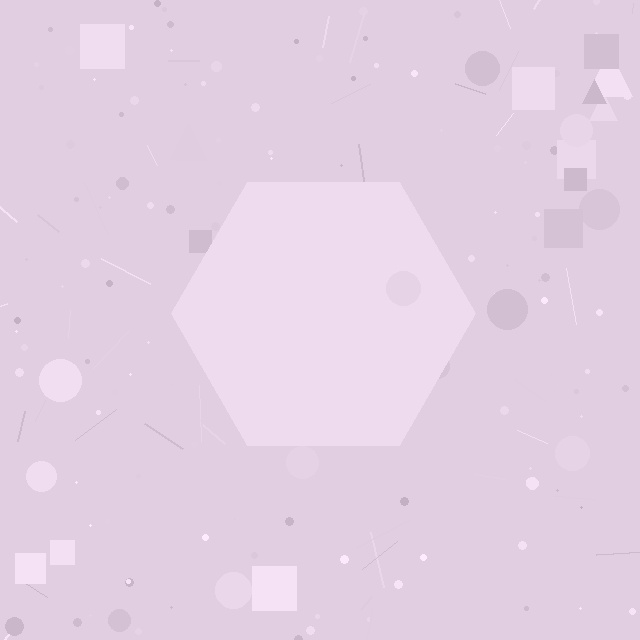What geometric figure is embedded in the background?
A hexagon is embedded in the background.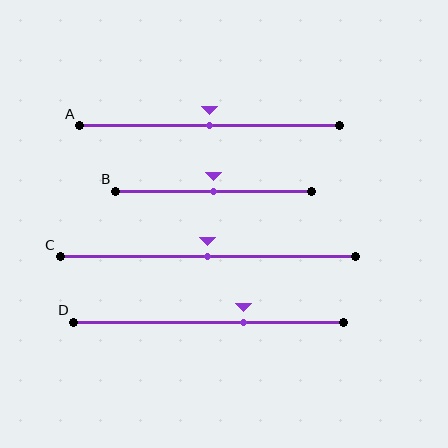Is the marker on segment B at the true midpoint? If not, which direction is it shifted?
Yes, the marker on segment B is at the true midpoint.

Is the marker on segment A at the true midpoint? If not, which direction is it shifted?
Yes, the marker on segment A is at the true midpoint.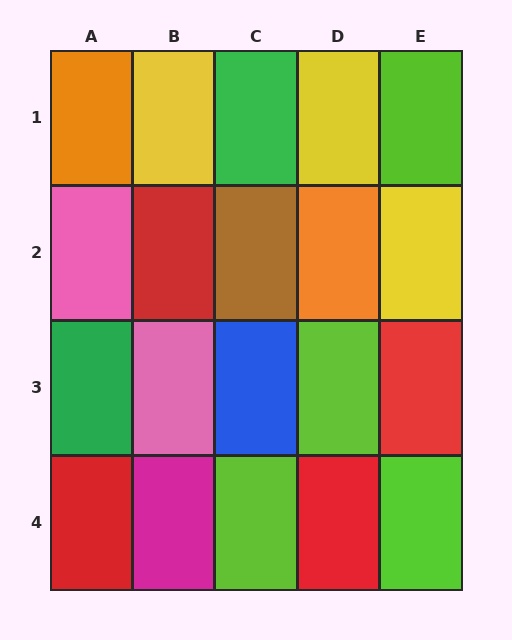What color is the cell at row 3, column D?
Lime.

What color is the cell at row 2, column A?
Pink.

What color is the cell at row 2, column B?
Red.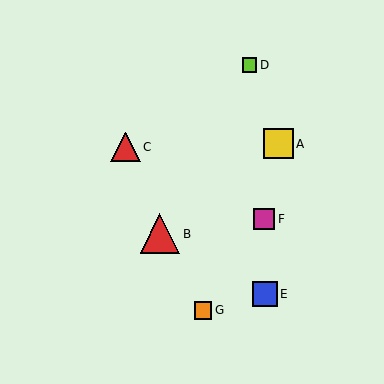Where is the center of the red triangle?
The center of the red triangle is at (160, 234).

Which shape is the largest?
The red triangle (labeled B) is the largest.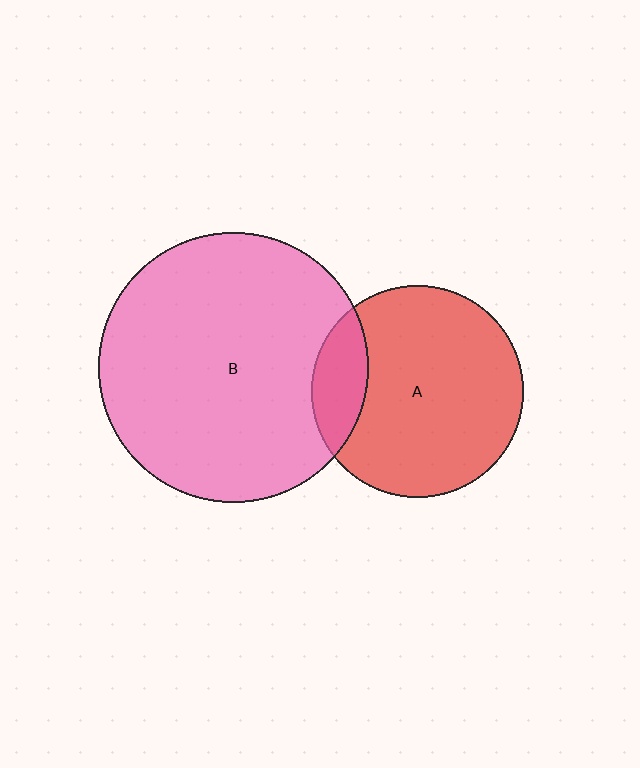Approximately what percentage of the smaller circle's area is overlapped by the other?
Approximately 15%.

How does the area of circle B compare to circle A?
Approximately 1.6 times.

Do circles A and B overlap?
Yes.